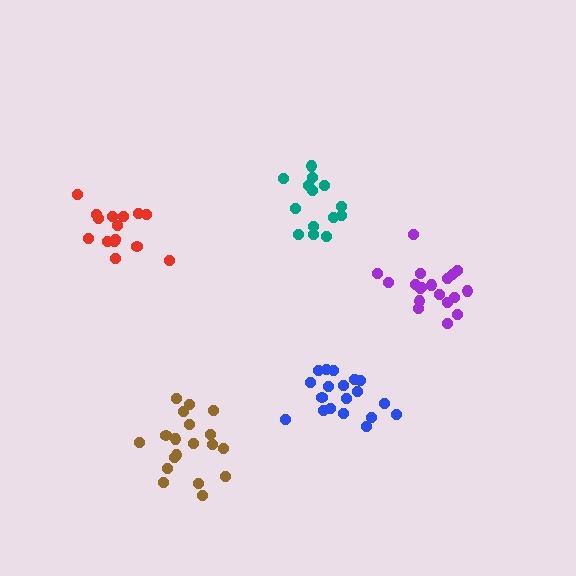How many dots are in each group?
Group 1: 15 dots, Group 2: 19 dots, Group 3: 14 dots, Group 4: 19 dots, Group 5: 19 dots (86 total).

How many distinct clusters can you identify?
There are 5 distinct clusters.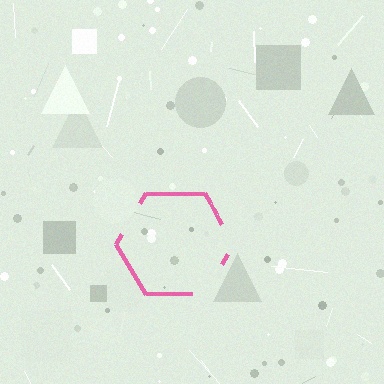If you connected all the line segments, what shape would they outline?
They would outline a hexagon.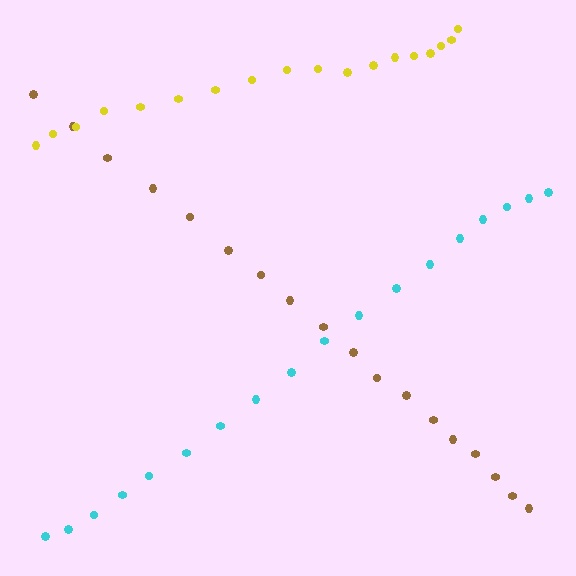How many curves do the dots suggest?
There are 3 distinct paths.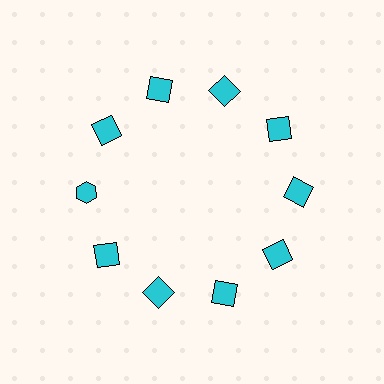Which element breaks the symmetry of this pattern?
The cyan hexagon at roughly the 9 o'clock position breaks the symmetry. All other shapes are cyan squares.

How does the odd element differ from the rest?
It has a different shape: hexagon instead of square.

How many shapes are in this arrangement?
There are 10 shapes arranged in a ring pattern.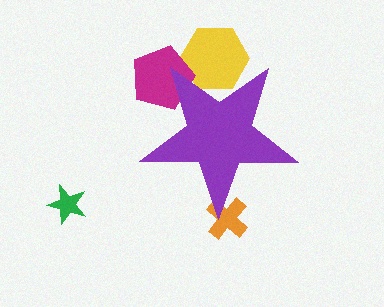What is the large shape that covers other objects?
A purple star.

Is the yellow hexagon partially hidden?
Yes, the yellow hexagon is partially hidden behind the purple star.